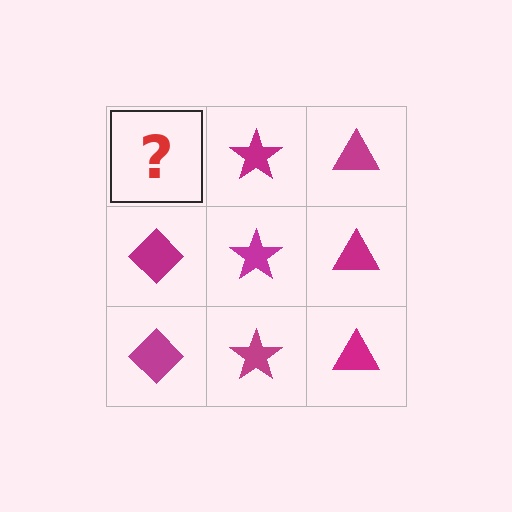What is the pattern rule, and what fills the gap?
The rule is that each column has a consistent shape. The gap should be filled with a magenta diamond.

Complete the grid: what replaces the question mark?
The question mark should be replaced with a magenta diamond.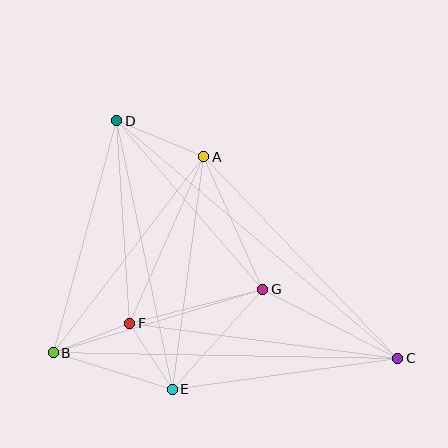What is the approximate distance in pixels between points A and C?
The distance between A and C is approximately 280 pixels.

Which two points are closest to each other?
Points E and F are closest to each other.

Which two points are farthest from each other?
Points C and D are farthest from each other.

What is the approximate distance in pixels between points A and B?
The distance between A and B is approximately 247 pixels.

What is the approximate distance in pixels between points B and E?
The distance between B and E is approximately 125 pixels.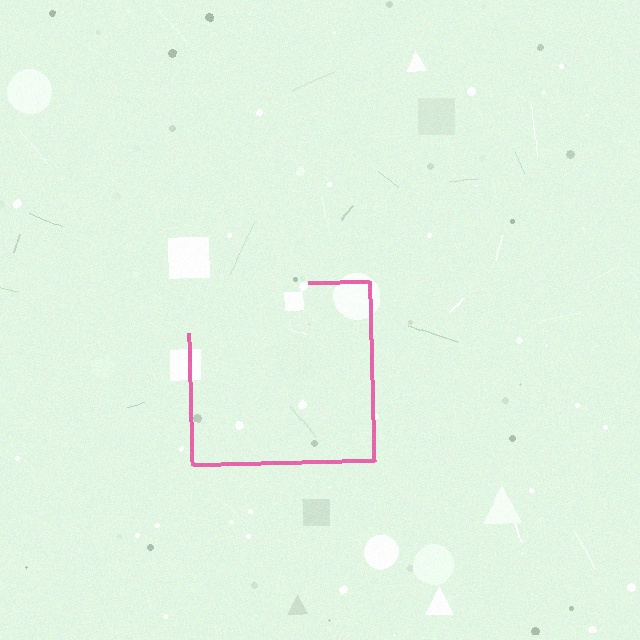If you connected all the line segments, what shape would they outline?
They would outline a square.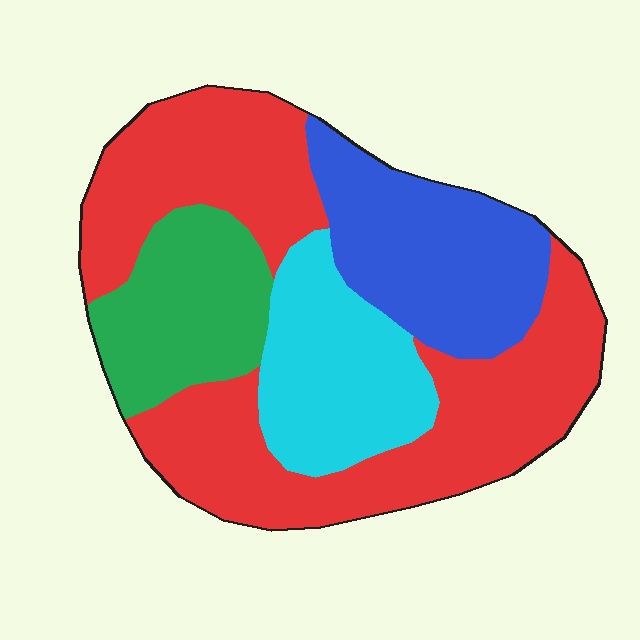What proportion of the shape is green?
Green takes up less than a quarter of the shape.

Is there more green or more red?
Red.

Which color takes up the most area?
Red, at roughly 45%.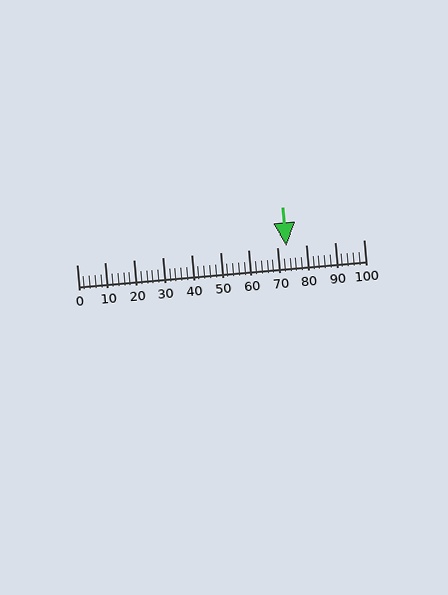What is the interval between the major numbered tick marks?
The major tick marks are spaced 10 units apart.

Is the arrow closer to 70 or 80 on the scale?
The arrow is closer to 70.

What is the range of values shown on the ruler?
The ruler shows values from 0 to 100.